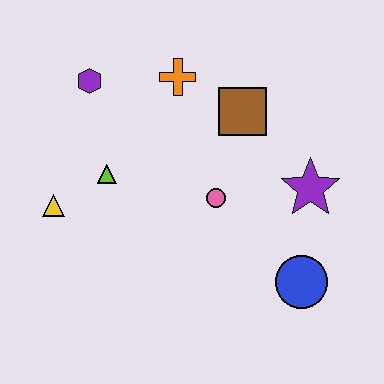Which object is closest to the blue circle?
The purple star is closest to the blue circle.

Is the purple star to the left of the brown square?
No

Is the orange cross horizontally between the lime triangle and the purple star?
Yes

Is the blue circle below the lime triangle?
Yes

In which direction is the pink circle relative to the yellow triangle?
The pink circle is to the right of the yellow triangle.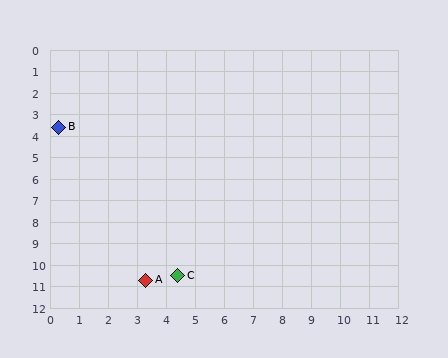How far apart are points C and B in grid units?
Points C and B are about 8.0 grid units apart.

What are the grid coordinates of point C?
Point C is at approximately (4.4, 10.5).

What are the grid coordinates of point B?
Point B is at approximately (0.3, 3.6).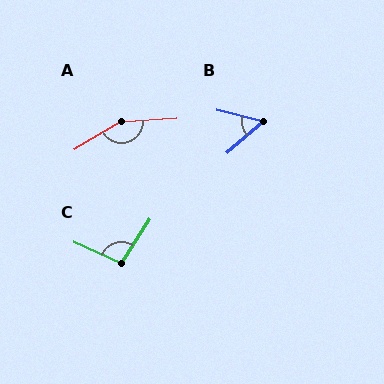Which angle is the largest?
A, at approximately 153 degrees.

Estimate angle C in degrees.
Approximately 98 degrees.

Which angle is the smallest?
B, at approximately 54 degrees.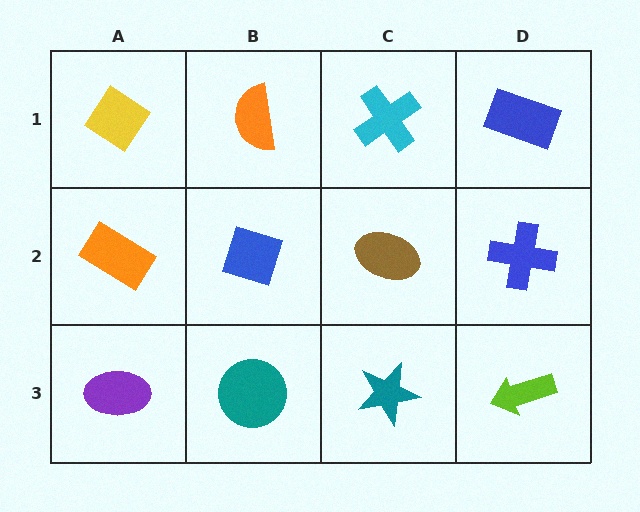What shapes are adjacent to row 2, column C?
A cyan cross (row 1, column C), a teal star (row 3, column C), a blue diamond (row 2, column B), a blue cross (row 2, column D).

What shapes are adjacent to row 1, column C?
A brown ellipse (row 2, column C), an orange semicircle (row 1, column B), a blue rectangle (row 1, column D).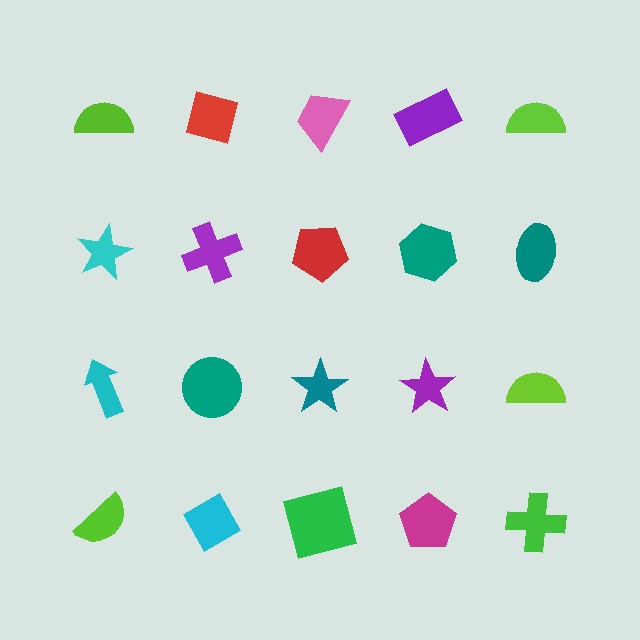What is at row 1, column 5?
A lime semicircle.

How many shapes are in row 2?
5 shapes.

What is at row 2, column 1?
A cyan star.